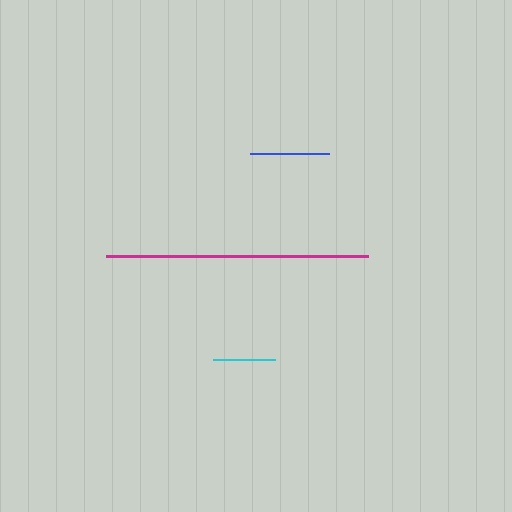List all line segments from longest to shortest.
From longest to shortest: magenta, blue, cyan.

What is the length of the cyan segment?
The cyan segment is approximately 63 pixels long.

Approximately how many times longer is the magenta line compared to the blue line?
The magenta line is approximately 3.3 times the length of the blue line.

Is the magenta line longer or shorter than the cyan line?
The magenta line is longer than the cyan line.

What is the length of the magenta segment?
The magenta segment is approximately 262 pixels long.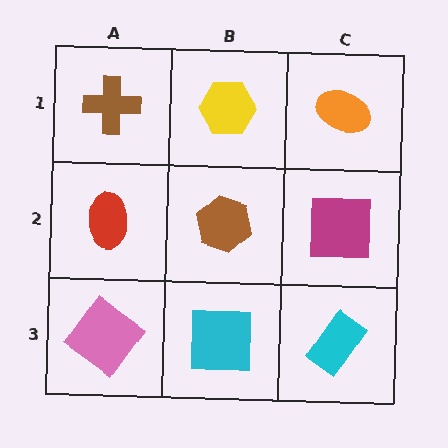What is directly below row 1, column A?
A red ellipse.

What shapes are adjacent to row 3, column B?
A brown hexagon (row 2, column B), a pink diamond (row 3, column A), a cyan rectangle (row 3, column C).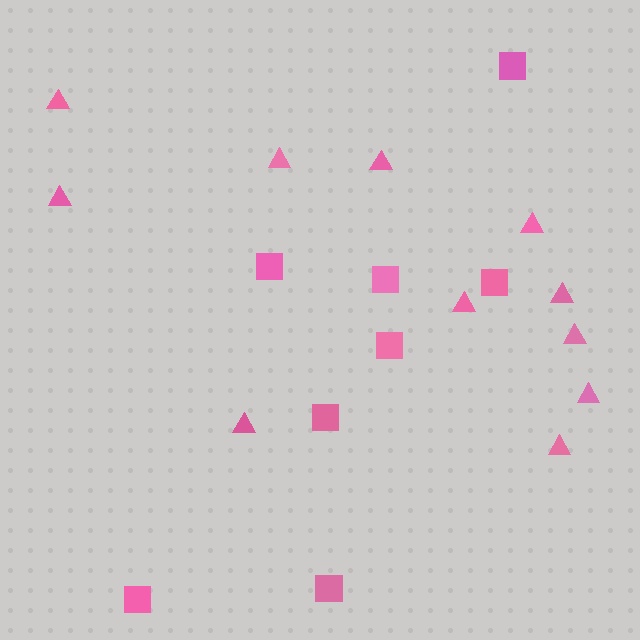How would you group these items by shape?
There are 2 groups: one group of squares (8) and one group of triangles (11).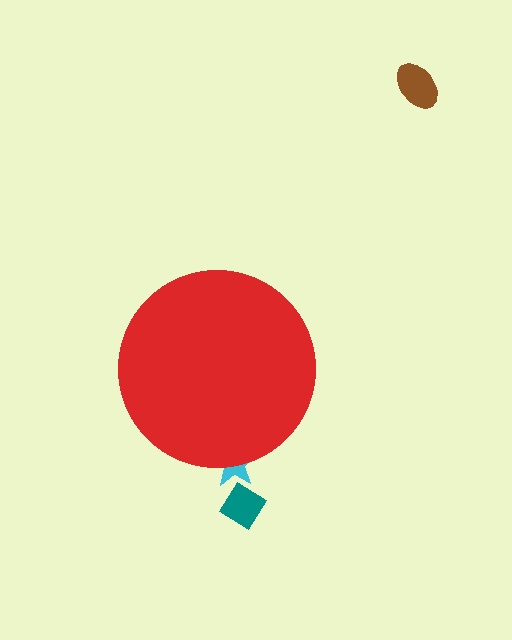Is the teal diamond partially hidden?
No, the teal diamond is fully visible.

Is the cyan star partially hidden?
Yes, the cyan star is partially hidden behind the red circle.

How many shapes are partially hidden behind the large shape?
1 shape is partially hidden.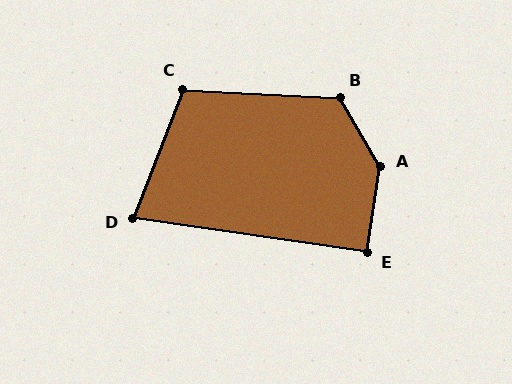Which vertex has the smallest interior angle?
D, at approximately 77 degrees.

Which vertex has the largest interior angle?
A, at approximately 142 degrees.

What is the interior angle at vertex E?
Approximately 90 degrees (approximately right).